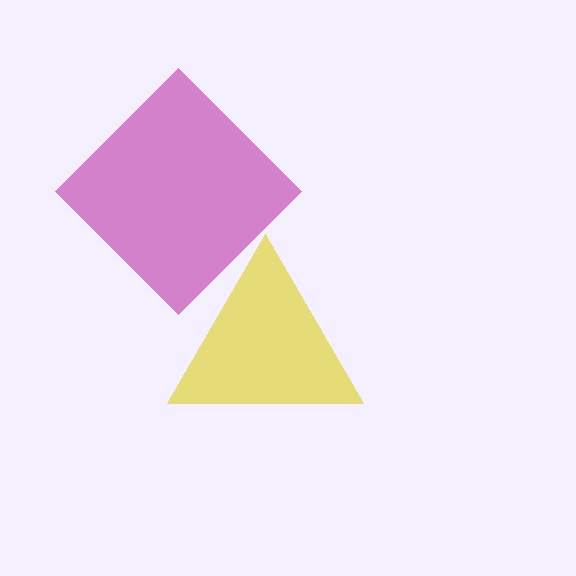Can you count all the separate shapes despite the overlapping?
Yes, there are 2 separate shapes.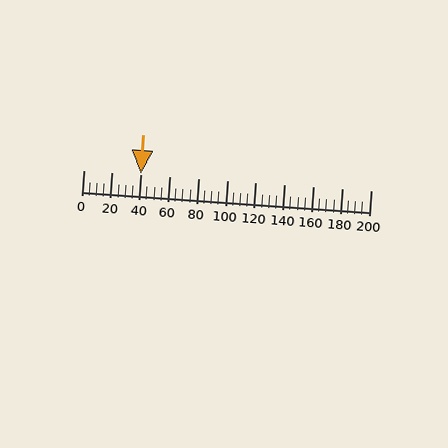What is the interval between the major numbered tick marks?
The major tick marks are spaced 20 units apart.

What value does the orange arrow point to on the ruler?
The orange arrow points to approximately 40.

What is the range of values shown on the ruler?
The ruler shows values from 0 to 200.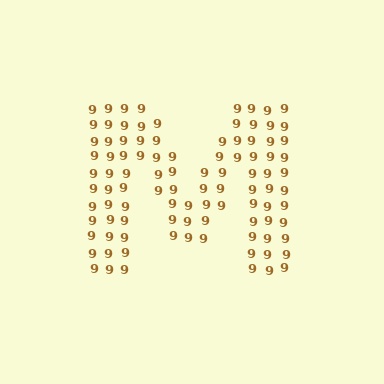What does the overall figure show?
The overall figure shows the letter M.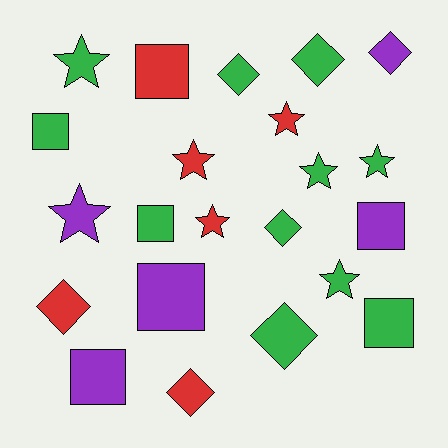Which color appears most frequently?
Green, with 11 objects.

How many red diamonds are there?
There are 2 red diamonds.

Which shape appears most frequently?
Star, with 8 objects.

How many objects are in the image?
There are 22 objects.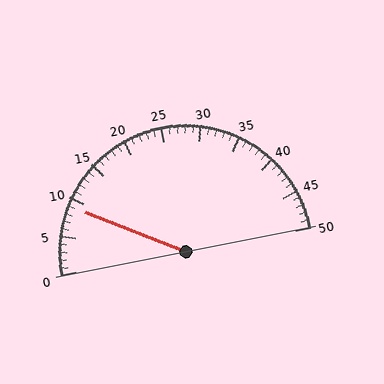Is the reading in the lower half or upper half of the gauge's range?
The reading is in the lower half of the range (0 to 50).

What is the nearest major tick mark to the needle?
The nearest major tick mark is 10.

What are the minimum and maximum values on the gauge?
The gauge ranges from 0 to 50.